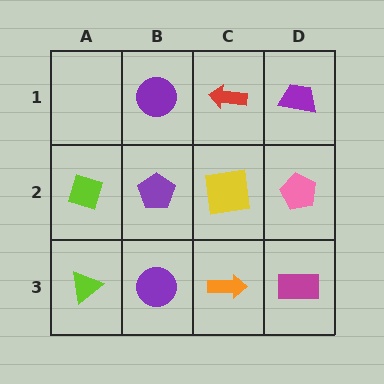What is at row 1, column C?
A red arrow.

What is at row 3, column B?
A purple circle.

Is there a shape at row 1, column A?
No, that cell is empty.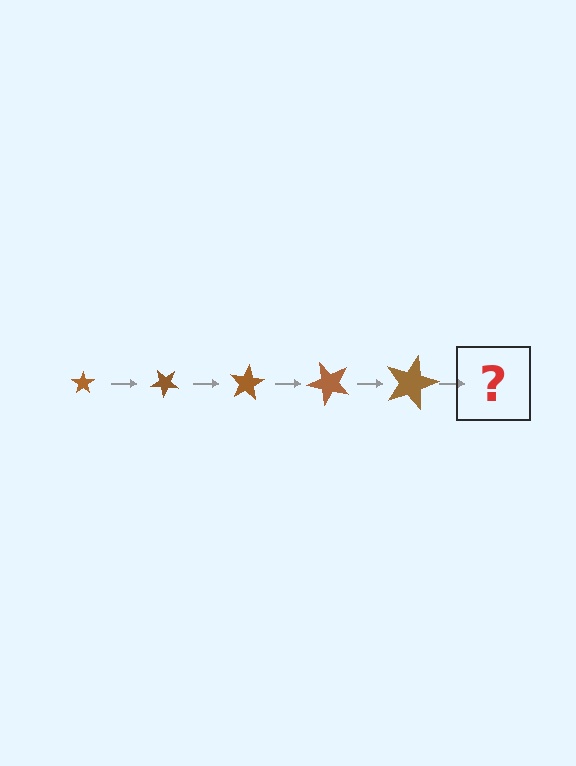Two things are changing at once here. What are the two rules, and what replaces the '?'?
The two rules are that the star grows larger each step and it rotates 40 degrees each step. The '?' should be a star, larger than the previous one and rotated 200 degrees from the start.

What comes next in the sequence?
The next element should be a star, larger than the previous one and rotated 200 degrees from the start.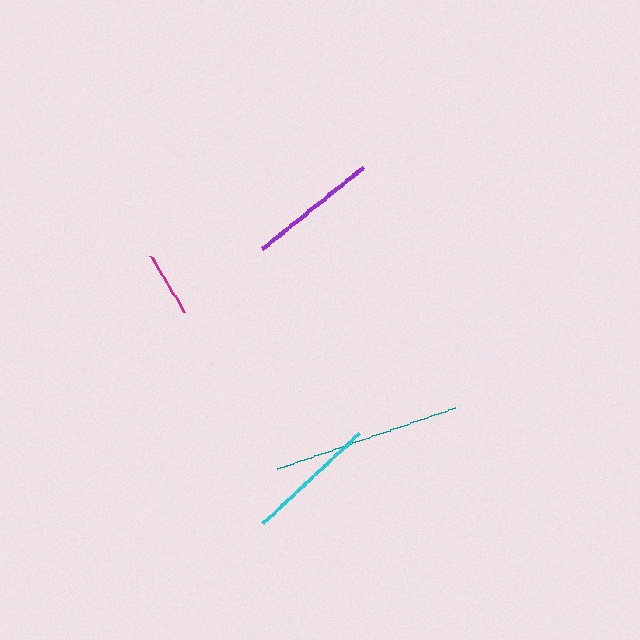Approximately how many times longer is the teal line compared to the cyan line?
The teal line is approximately 1.4 times the length of the cyan line.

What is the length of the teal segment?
The teal segment is approximately 189 pixels long.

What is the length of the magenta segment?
The magenta segment is approximately 65 pixels long.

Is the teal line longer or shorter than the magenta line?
The teal line is longer than the magenta line.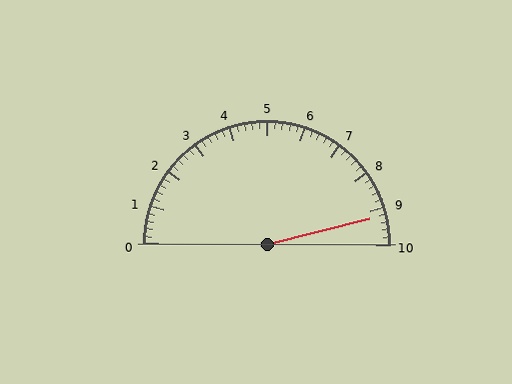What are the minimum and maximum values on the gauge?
The gauge ranges from 0 to 10.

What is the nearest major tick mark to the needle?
The nearest major tick mark is 9.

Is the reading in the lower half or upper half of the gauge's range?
The reading is in the upper half of the range (0 to 10).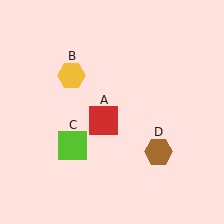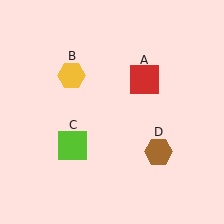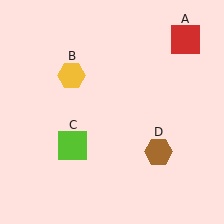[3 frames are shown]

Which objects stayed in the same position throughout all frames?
Yellow hexagon (object B) and lime square (object C) and brown hexagon (object D) remained stationary.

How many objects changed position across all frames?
1 object changed position: red square (object A).